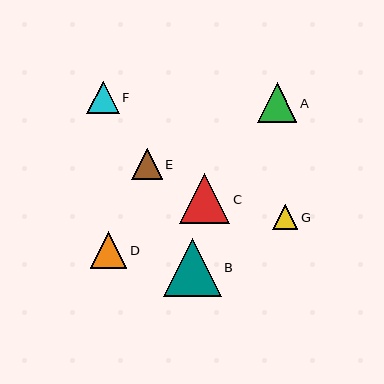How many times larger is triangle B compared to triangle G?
Triangle B is approximately 2.3 times the size of triangle G.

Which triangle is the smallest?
Triangle G is the smallest with a size of approximately 25 pixels.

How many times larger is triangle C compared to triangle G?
Triangle C is approximately 2.0 times the size of triangle G.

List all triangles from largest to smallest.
From largest to smallest: B, C, A, D, F, E, G.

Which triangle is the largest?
Triangle B is the largest with a size of approximately 58 pixels.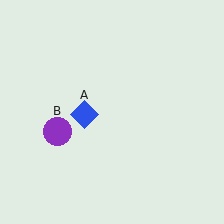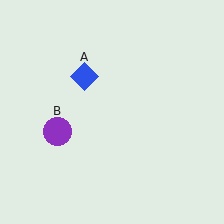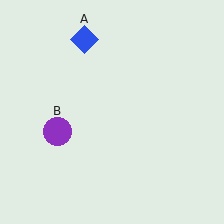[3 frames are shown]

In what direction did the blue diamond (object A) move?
The blue diamond (object A) moved up.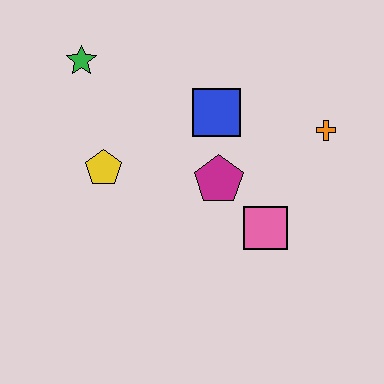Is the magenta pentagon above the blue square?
No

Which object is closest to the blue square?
The magenta pentagon is closest to the blue square.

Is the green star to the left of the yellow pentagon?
Yes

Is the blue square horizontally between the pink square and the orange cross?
No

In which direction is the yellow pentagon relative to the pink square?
The yellow pentagon is to the left of the pink square.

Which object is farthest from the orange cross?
The green star is farthest from the orange cross.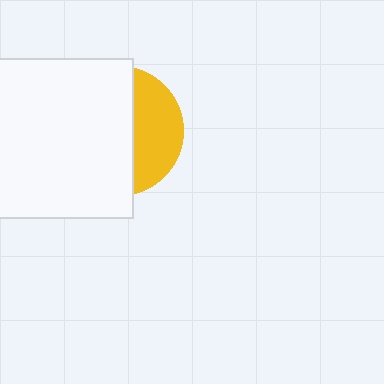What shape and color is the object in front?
The object in front is a white square.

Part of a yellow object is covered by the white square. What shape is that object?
It is a circle.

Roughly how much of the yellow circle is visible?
A small part of it is visible (roughly 36%).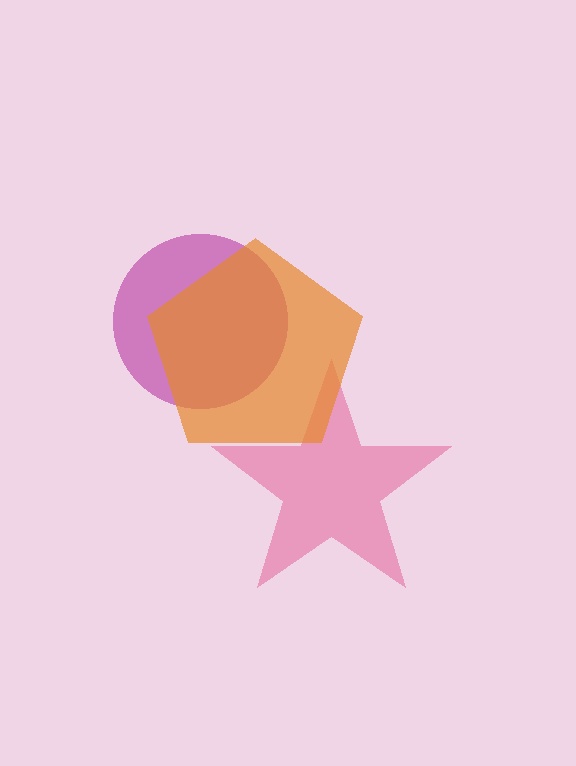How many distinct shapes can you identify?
There are 3 distinct shapes: a pink star, a magenta circle, an orange pentagon.